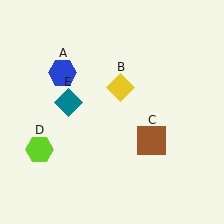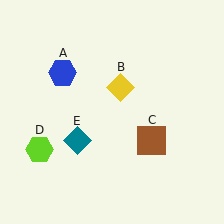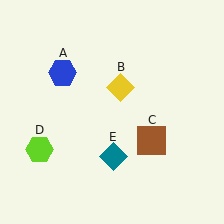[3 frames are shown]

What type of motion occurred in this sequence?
The teal diamond (object E) rotated counterclockwise around the center of the scene.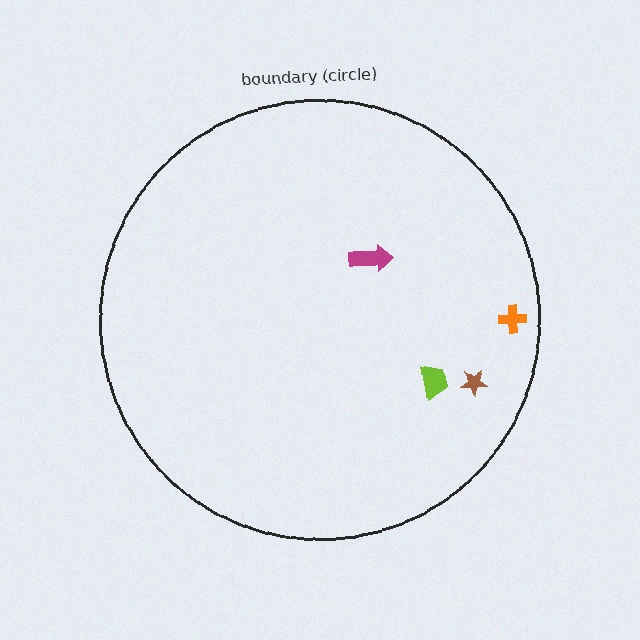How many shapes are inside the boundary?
4 inside, 0 outside.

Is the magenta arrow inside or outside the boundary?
Inside.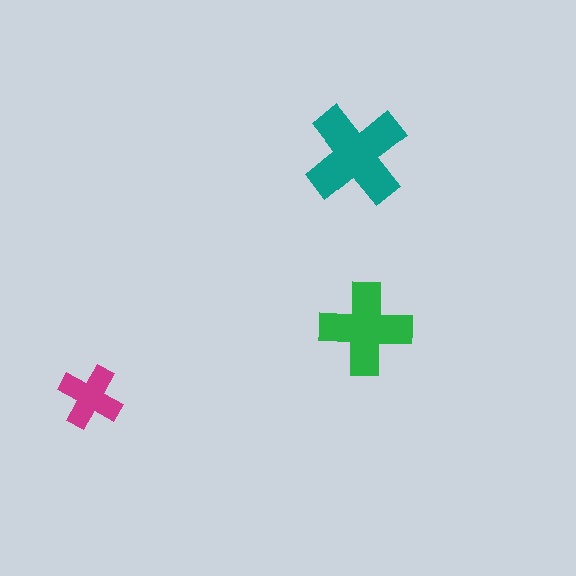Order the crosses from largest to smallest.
the teal one, the green one, the magenta one.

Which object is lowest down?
The magenta cross is bottommost.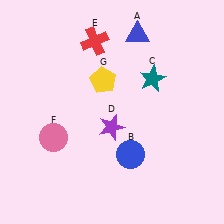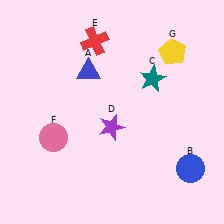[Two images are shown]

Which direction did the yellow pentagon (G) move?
The yellow pentagon (G) moved right.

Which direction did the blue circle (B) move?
The blue circle (B) moved right.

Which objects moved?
The objects that moved are: the blue triangle (A), the blue circle (B), the yellow pentagon (G).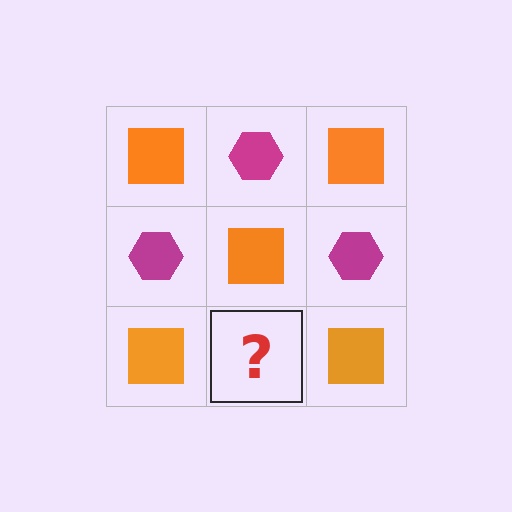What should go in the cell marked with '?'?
The missing cell should contain a magenta hexagon.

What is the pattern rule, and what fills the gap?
The rule is that it alternates orange square and magenta hexagon in a checkerboard pattern. The gap should be filled with a magenta hexagon.